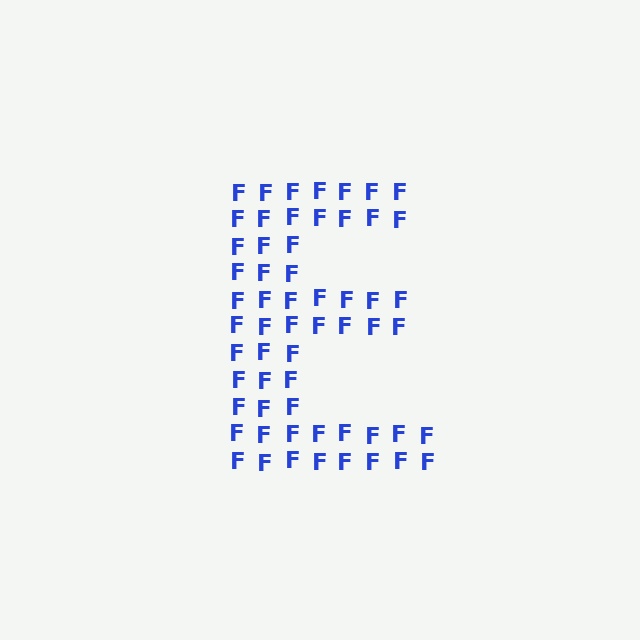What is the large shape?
The large shape is the letter E.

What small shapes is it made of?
It is made of small letter F's.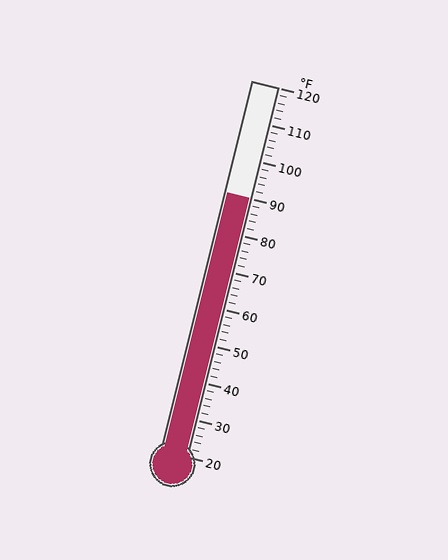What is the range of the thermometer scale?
The thermometer scale ranges from 20°F to 120°F.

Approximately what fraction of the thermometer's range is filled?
The thermometer is filled to approximately 70% of its range.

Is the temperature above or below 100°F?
The temperature is below 100°F.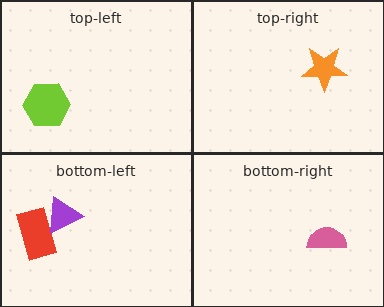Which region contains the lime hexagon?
The top-left region.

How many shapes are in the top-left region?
1.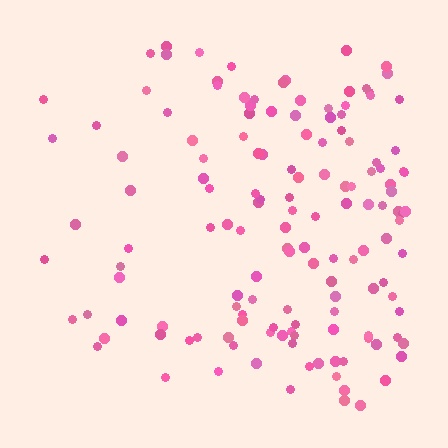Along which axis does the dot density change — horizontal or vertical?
Horizontal.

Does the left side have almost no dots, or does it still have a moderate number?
Still a moderate number, just noticeably fewer than the right.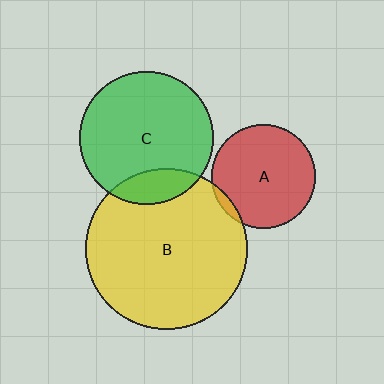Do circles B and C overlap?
Yes.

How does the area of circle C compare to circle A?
Approximately 1.7 times.